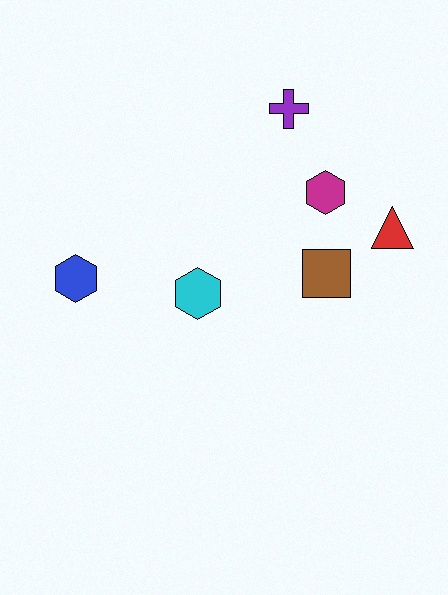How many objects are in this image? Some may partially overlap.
There are 6 objects.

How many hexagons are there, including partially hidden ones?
There are 3 hexagons.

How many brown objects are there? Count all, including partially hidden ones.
There is 1 brown object.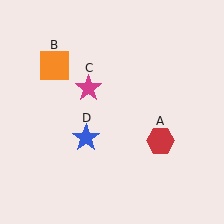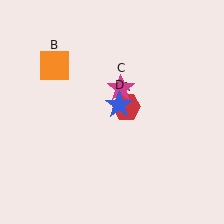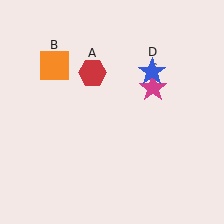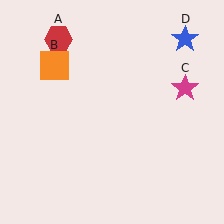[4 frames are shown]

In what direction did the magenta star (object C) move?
The magenta star (object C) moved right.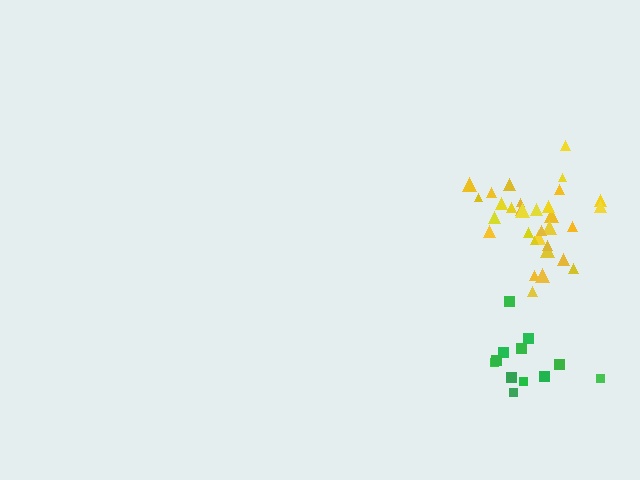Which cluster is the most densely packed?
Yellow.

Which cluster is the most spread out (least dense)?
Green.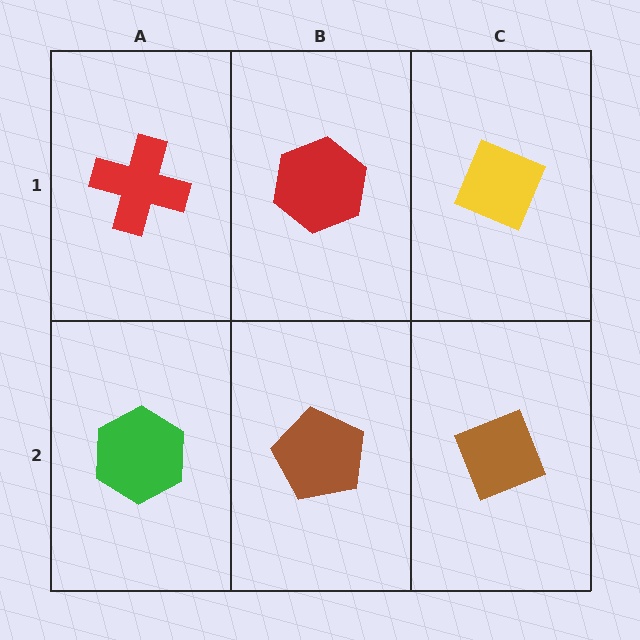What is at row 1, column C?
A yellow diamond.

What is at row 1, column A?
A red cross.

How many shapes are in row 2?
3 shapes.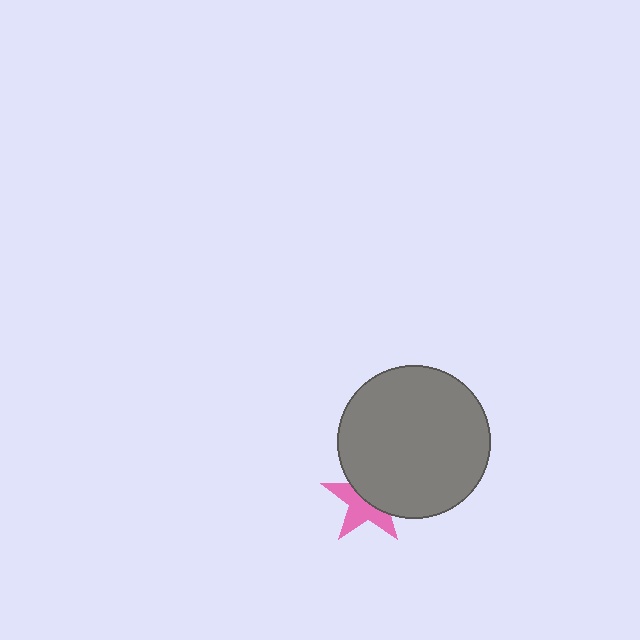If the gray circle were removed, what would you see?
You would see the complete pink star.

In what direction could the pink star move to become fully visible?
The pink star could move toward the lower-left. That would shift it out from behind the gray circle entirely.